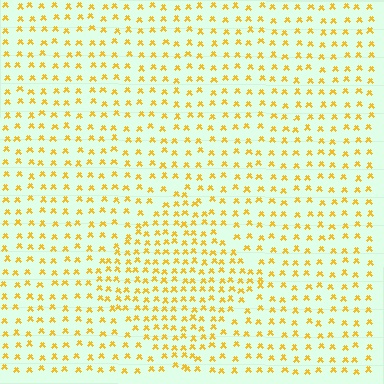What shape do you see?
I see a diamond.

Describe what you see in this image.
The image contains small yellow elements arranged at two different densities. A diamond-shaped region is visible where the elements are more densely packed than the surrounding area.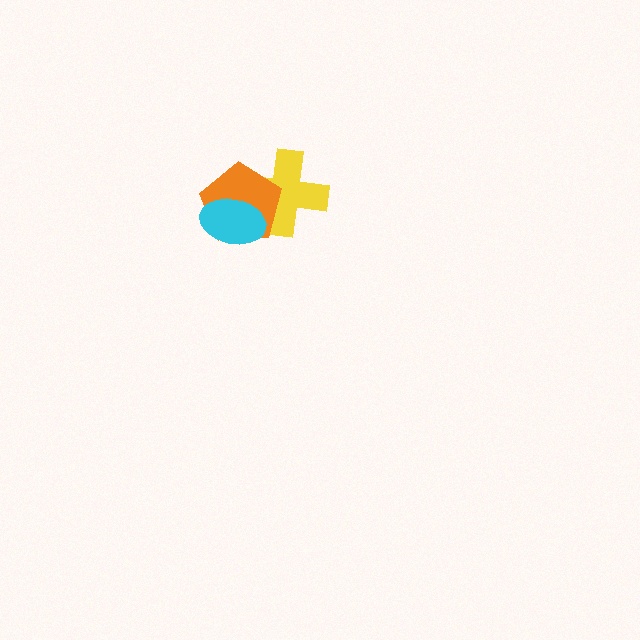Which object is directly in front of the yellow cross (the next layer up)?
The orange pentagon is directly in front of the yellow cross.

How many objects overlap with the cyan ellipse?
2 objects overlap with the cyan ellipse.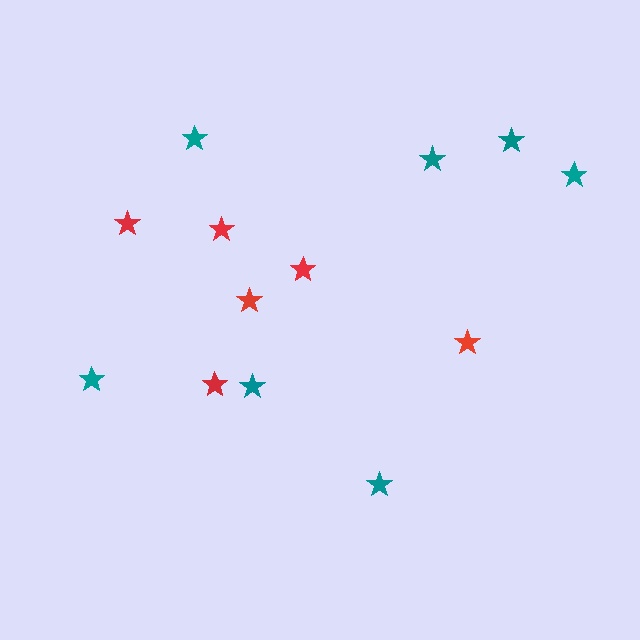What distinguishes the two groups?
There are 2 groups: one group of red stars (6) and one group of teal stars (7).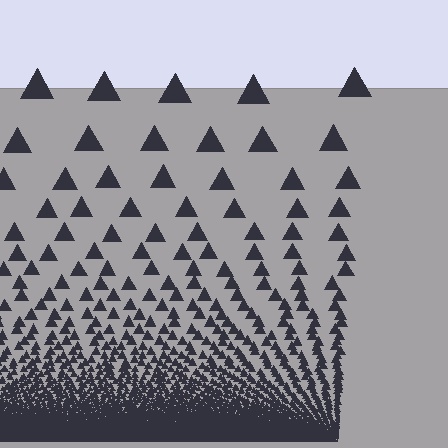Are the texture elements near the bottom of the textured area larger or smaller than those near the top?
Smaller. The gradient is inverted — elements near the bottom are smaller and denser.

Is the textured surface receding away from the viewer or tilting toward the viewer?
The surface appears to tilt toward the viewer. Texture elements get larger and sparser toward the top.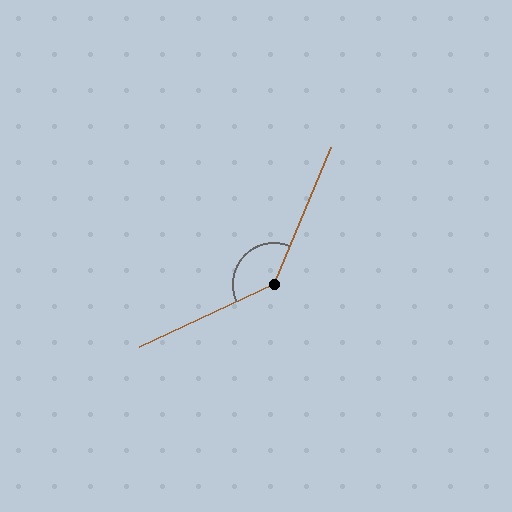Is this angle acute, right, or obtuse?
It is obtuse.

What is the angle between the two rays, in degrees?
Approximately 138 degrees.